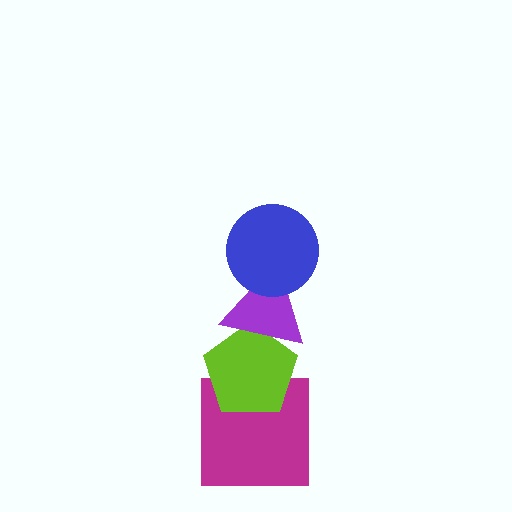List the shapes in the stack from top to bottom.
From top to bottom: the blue circle, the purple triangle, the lime pentagon, the magenta square.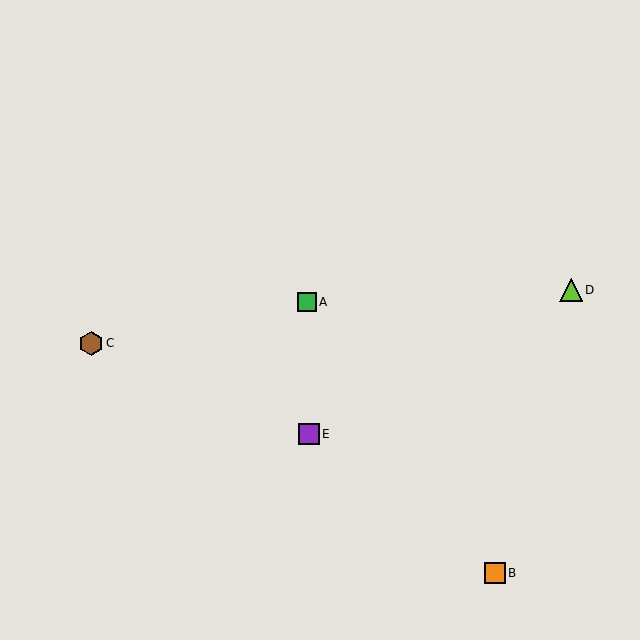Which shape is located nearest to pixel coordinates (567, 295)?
The lime triangle (labeled D) at (571, 290) is nearest to that location.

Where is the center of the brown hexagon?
The center of the brown hexagon is at (91, 343).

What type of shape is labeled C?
Shape C is a brown hexagon.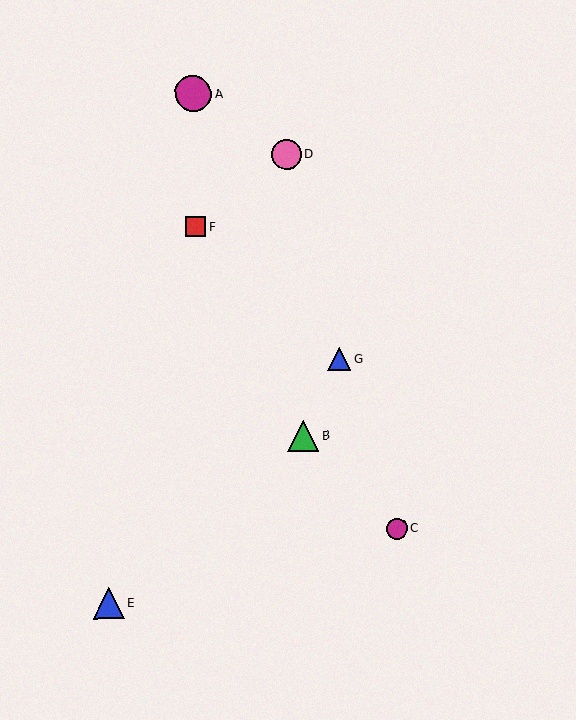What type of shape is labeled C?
Shape C is a magenta circle.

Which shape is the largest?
The magenta circle (labeled A) is the largest.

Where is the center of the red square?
The center of the red square is at (196, 227).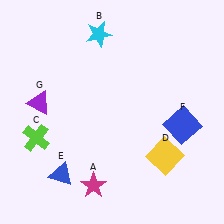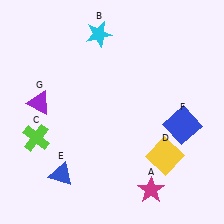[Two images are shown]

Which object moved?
The magenta star (A) moved right.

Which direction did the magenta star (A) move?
The magenta star (A) moved right.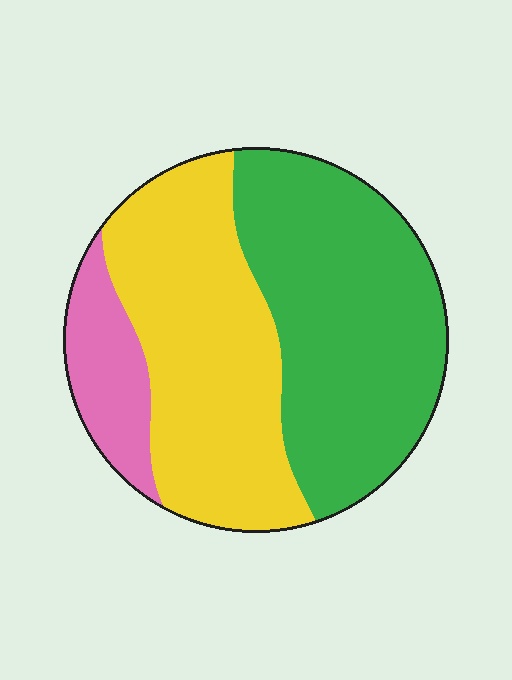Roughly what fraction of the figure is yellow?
Yellow takes up about two fifths (2/5) of the figure.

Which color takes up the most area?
Green, at roughly 45%.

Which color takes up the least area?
Pink, at roughly 10%.